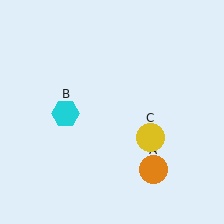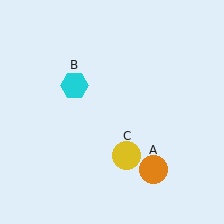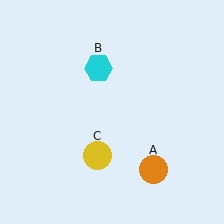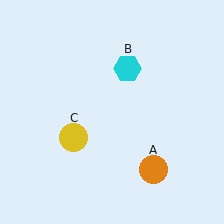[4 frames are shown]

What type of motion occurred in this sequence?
The cyan hexagon (object B), yellow circle (object C) rotated clockwise around the center of the scene.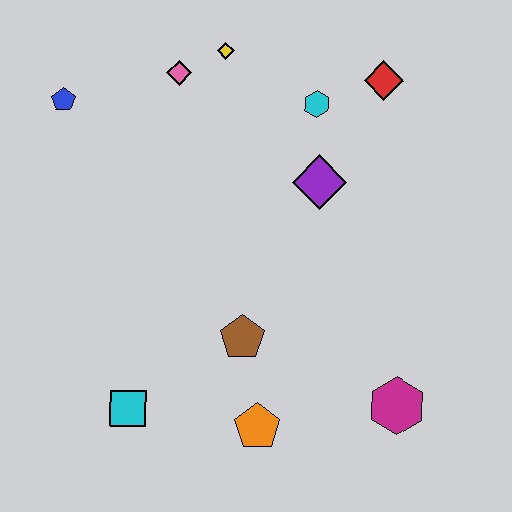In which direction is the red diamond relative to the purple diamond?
The red diamond is above the purple diamond.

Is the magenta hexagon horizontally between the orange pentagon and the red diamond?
No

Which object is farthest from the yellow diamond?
The magenta hexagon is farthest from the yellow diamond.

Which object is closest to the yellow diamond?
The pink diamond is closest to the yellow diamond.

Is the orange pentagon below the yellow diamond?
Yes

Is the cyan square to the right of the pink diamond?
No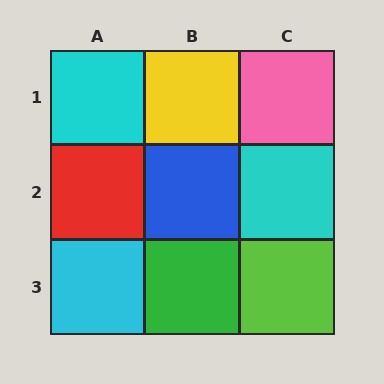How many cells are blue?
1 cell is blue.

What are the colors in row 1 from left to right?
Cyan, yellow, pink.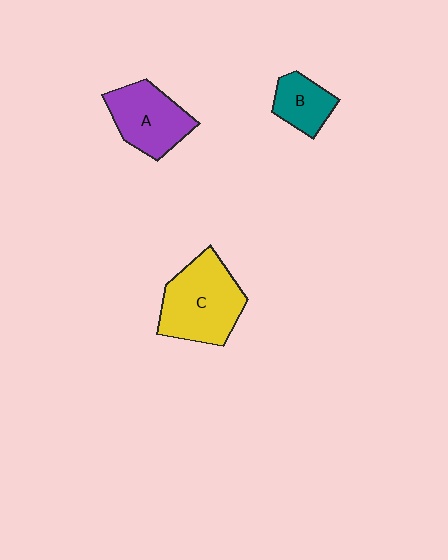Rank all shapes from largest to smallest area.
From largest to smallest: C (yellow), A (purple), B (teal).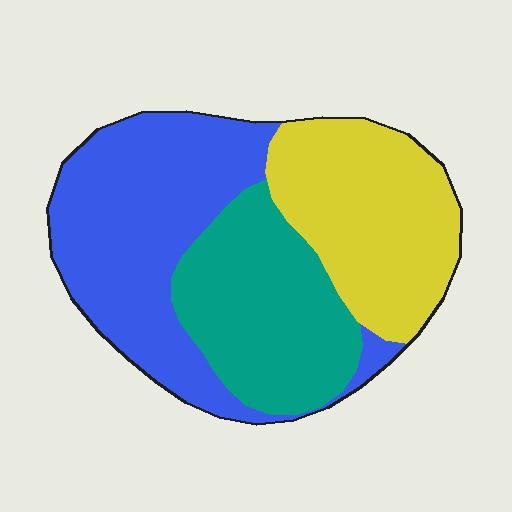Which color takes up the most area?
Blue, at roughly 40%.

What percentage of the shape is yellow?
Yellow covers around 30% of the shape.